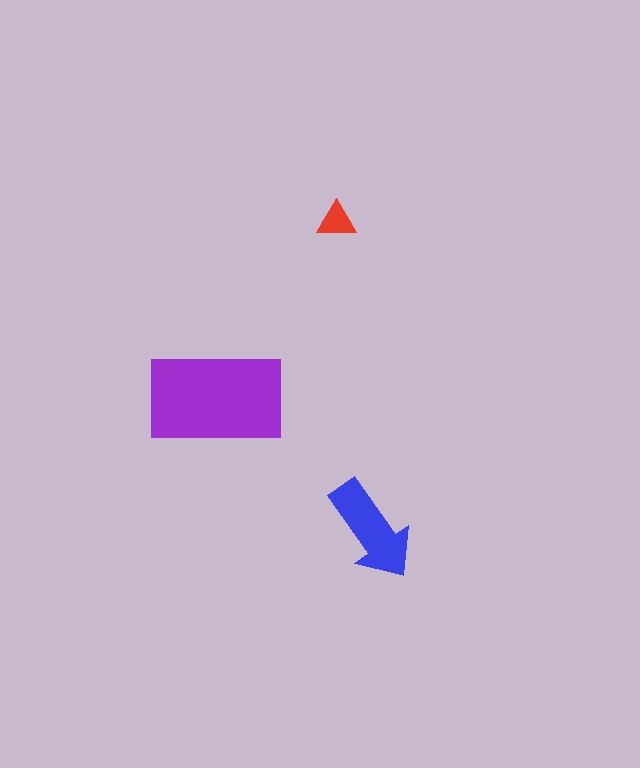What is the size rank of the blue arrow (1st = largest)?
2nd.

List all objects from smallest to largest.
The red triangle, the blue arrow, the purple rectangle.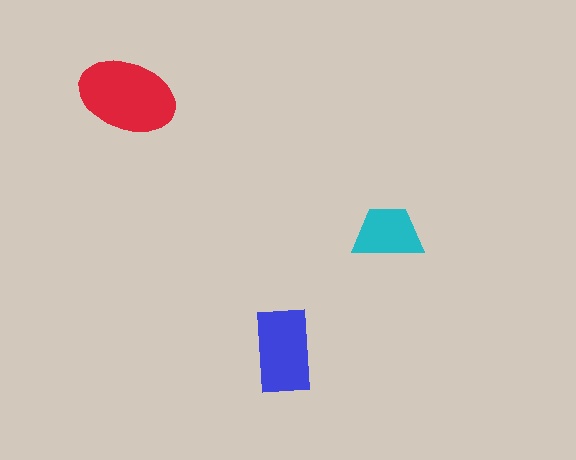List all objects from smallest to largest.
The cyan trapezoid, the blue rectangle, the red ellipse.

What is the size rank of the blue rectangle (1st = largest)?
2nd.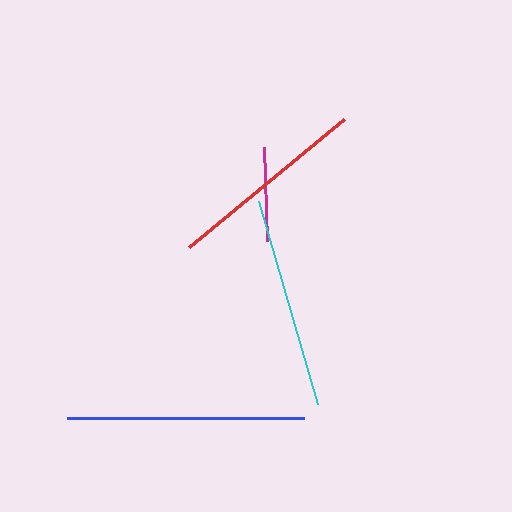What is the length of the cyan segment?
The cyan segment is approximately 211 pixels long.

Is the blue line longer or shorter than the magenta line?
The blue line is longer than the magenta line.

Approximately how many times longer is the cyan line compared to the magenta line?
The cyan line is approximately 2.2 times the length of the magenta line.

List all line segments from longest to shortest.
From longest to shortest: blue, cyan, red, magenta.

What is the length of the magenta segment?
The magenta segment is approximately 94 pixels long.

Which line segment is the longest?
The blue line is the longest at approximately 237 pixels.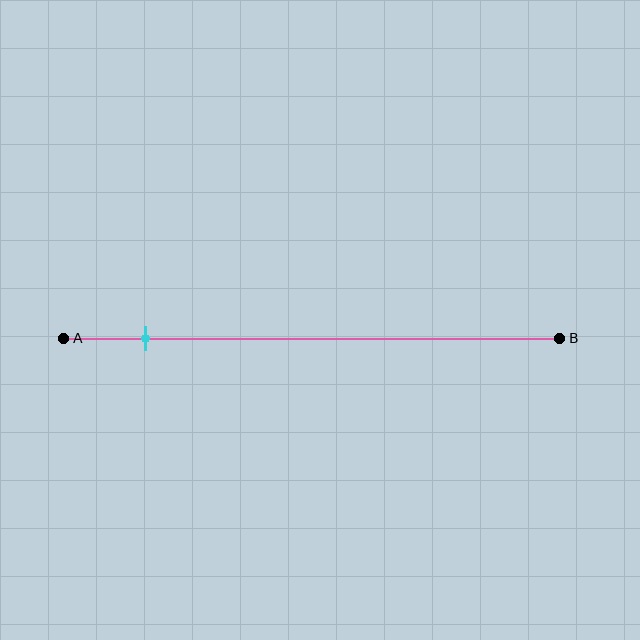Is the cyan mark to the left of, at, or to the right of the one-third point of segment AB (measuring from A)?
The cyan mark is to the left of the one-third point of segment AB.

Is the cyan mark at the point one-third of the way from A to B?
No, the mark is at about 15% from A, not at the 33% one-third point.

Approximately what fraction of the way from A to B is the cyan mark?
The cyan mark is approximately 15% of the way from A to B.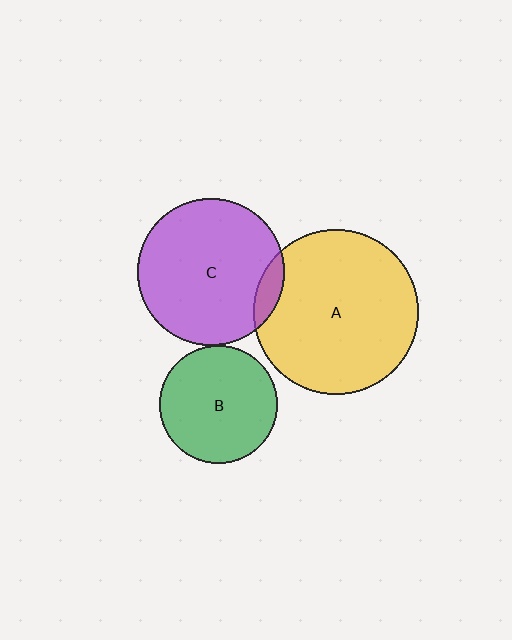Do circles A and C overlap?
Yes.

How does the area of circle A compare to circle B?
Approximately 1.9 times.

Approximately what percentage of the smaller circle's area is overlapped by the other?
Approximately 10%.